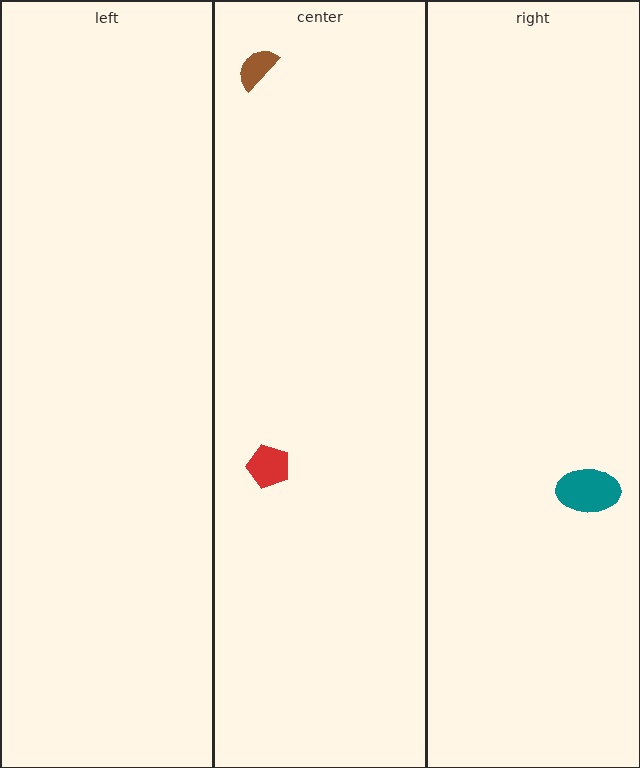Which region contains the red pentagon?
The center region.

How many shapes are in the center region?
2.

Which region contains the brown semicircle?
The center region.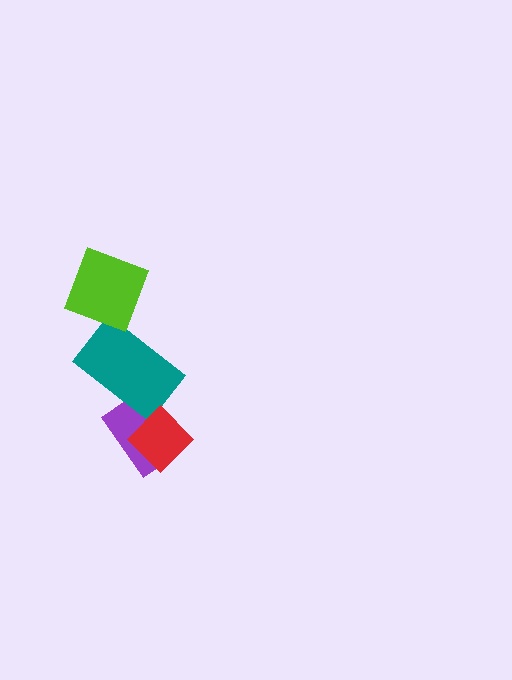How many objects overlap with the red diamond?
1 object overlaps with the red diamond.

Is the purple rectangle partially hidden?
Yes, it is partially covered by another shape.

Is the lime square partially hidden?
No, no other shape covers it.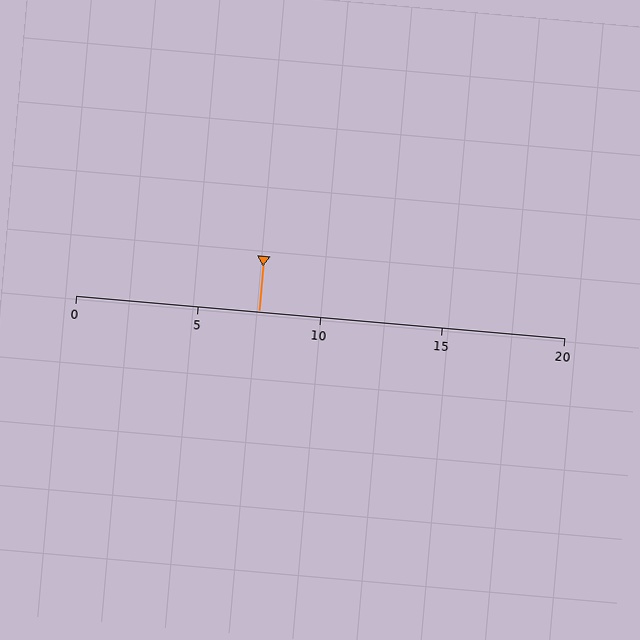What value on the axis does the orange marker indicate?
The marker indicates approximately 7.5.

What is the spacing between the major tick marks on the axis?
The major ticks are spaced 5 apart.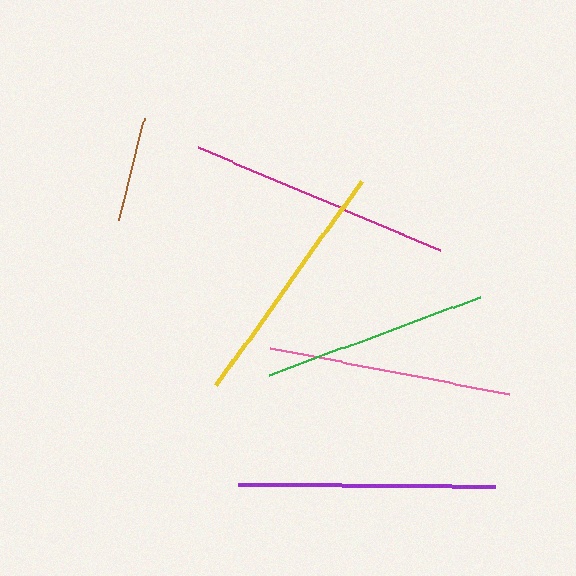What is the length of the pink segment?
The pink segment is approximately 244 pixels long.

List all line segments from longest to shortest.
From longest to shortest: magenta, purple, yellow, pink, green, brown.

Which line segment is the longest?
The magenta line is the longest at approximately 263 pixels.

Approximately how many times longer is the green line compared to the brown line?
The green line is approximately 2.1 times the length of the brown line.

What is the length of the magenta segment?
The magenta segment is approximately 263 pixels long.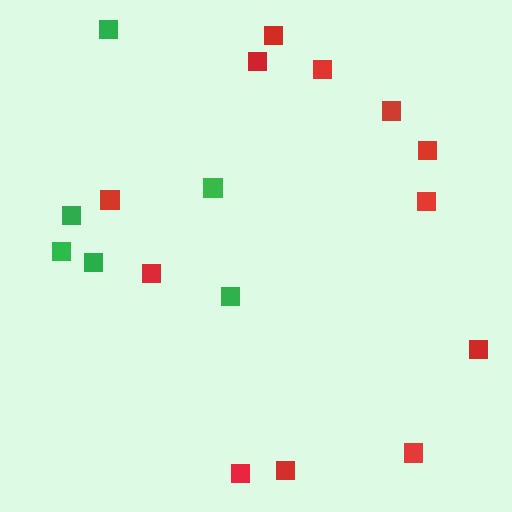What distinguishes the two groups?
There are 2 groups: one group of red squares (12) and one group of green squares (6).